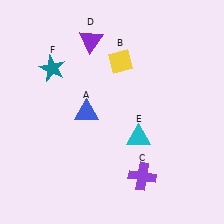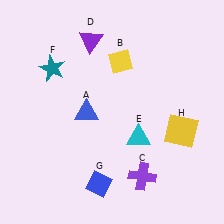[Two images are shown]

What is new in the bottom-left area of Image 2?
A blue diamond (G) was added in the bottom-left area of Image 2.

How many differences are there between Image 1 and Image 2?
There are 2 differences between the two images.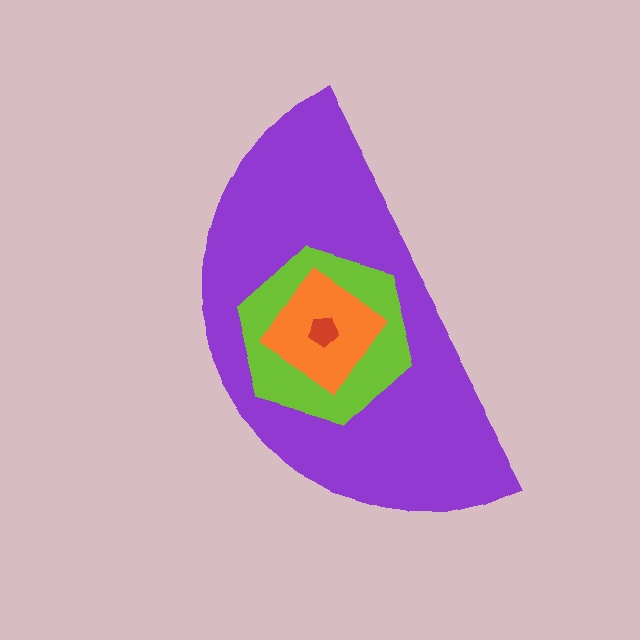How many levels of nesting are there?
4.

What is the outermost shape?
The purple semicircle.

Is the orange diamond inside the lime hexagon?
Yes.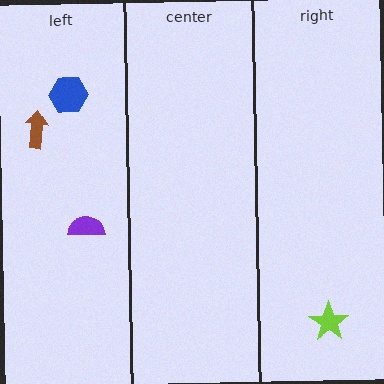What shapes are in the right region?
The lime star.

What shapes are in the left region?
The blue hexagon, the brown arrow, the purple semicircle.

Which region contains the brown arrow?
The left region.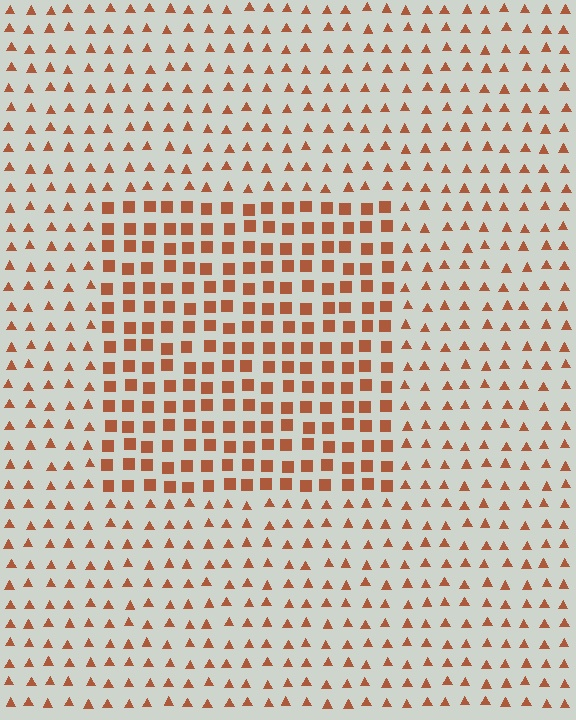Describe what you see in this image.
The image is filled with small brown elements arranged in a uniform grid. A rectangle-shaped region contains squares, while the surrounding area contains triangles. The boundary is defined purely by the change in element shape.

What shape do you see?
I see a rectangle.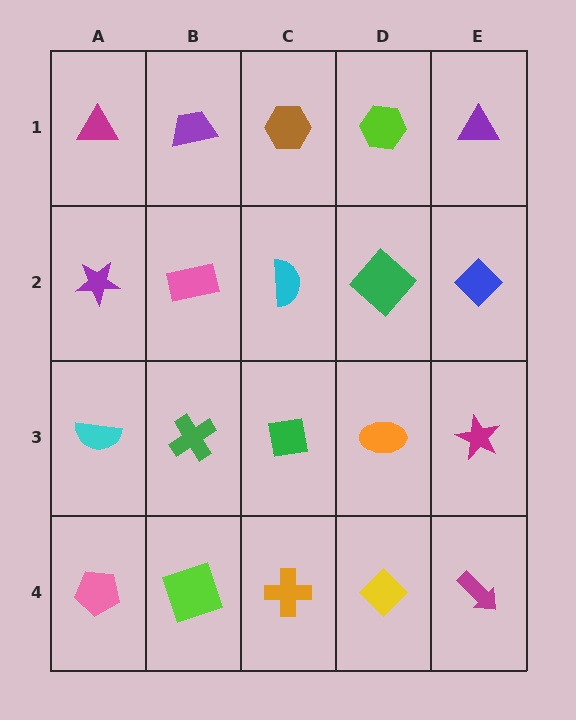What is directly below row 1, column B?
A pink rectangle.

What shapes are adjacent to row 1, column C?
A cyan semicircle (row 2, column C), a purple trapezoid (row 1, column B), a lime hexagon (row 1, column D).